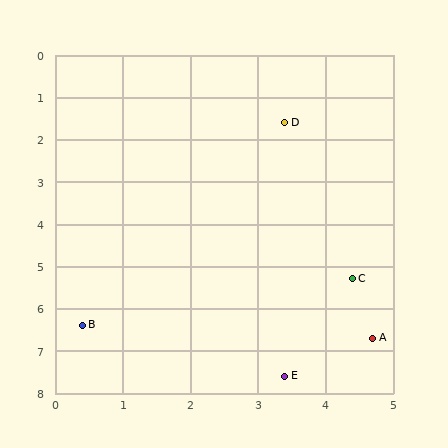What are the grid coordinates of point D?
Point D is at approximately (3.4, 1.6).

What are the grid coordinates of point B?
Point B is at approximately (0.4, 6.4).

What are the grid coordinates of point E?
Point E is at approximately (3.4, 7.6).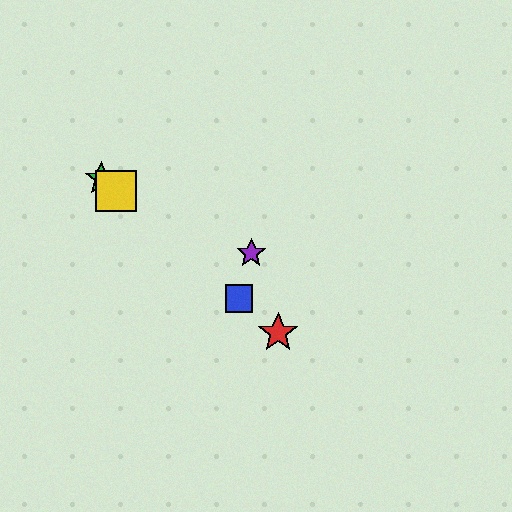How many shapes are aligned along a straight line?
4 shapes (the red star, the blue square, the green star, the yellow square) are aligned along a straight line.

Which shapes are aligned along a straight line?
The red star, the blue square, the green star, the yellow square are aligned along a straight line.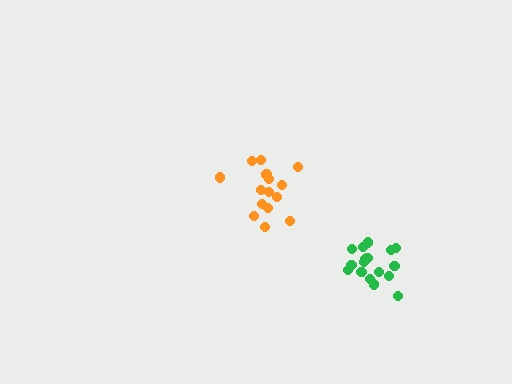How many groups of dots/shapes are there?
There are 2 groups.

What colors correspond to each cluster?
The clusters are colored: orange, green.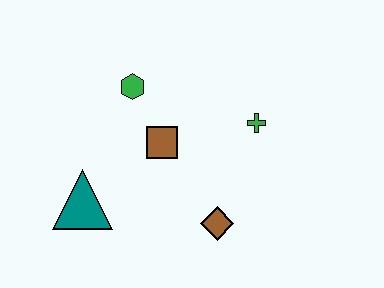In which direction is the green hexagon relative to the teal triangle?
The green hexagon is above the teal triangle.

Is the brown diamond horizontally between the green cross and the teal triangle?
Yes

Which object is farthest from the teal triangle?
The green cross is farthest from the teal triangle.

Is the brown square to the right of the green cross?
No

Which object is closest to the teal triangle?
The brown square is closest to the teal triangle.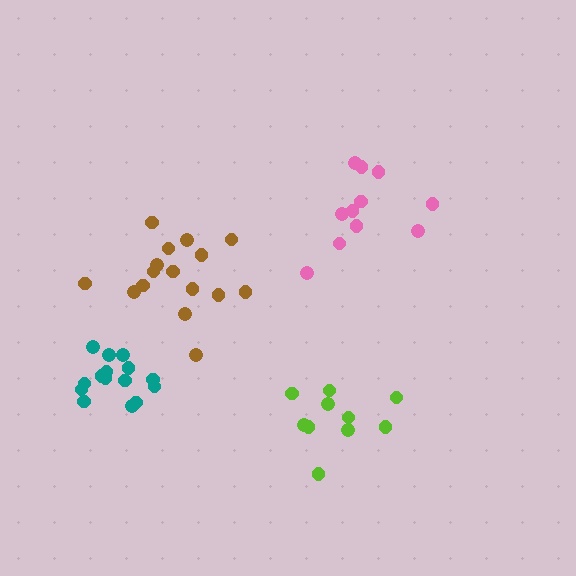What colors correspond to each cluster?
The clusters are colored: lime, pink, teal, brown.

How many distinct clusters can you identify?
There are 4 distinct clusters.